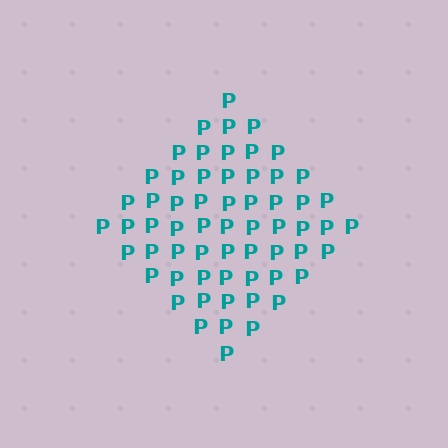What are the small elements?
The small elements are letter P's.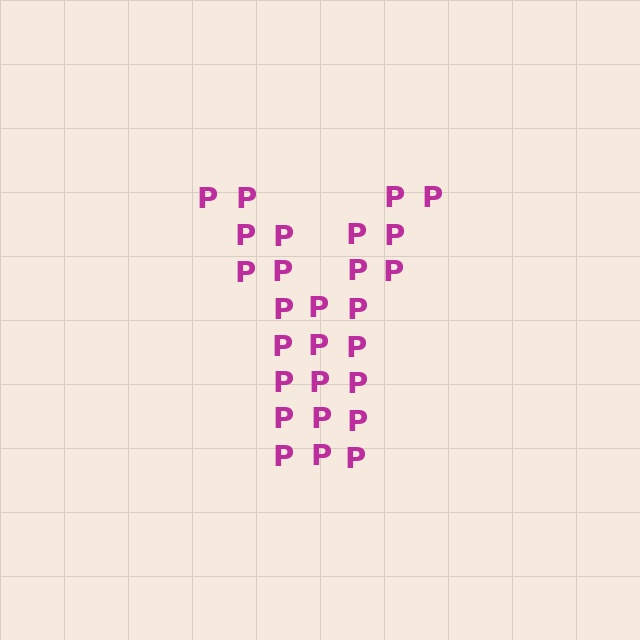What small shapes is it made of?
It is made of small letter P's.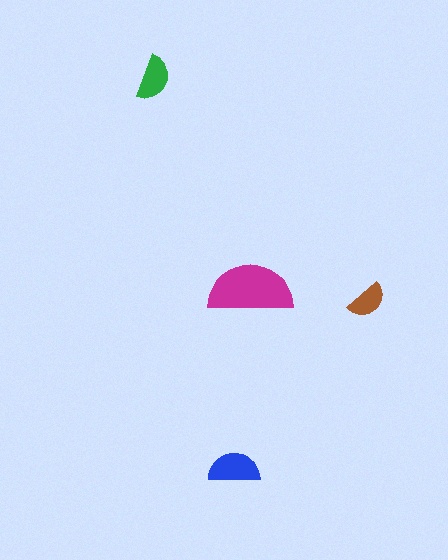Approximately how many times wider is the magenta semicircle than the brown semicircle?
About 2 times wider.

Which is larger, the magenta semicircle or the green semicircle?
The magenta one.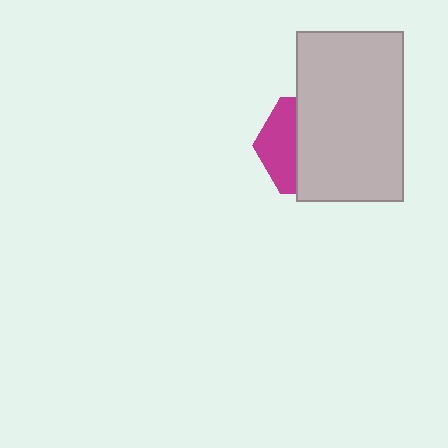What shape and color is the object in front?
The object in front is a light gray rectangle.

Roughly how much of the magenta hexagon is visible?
A small part of it is visible (roughly 35%).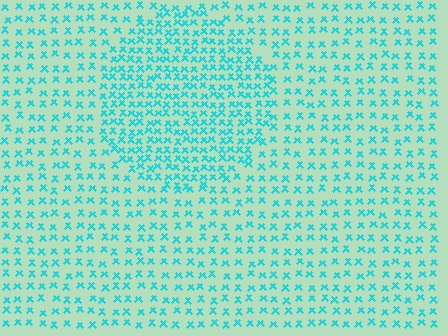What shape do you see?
I see a circle.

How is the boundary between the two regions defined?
The boundary is defined by a change in element density (approximately 1.8x ratio). All elements are the same color, size, and shape.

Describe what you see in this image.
The image contains small cyan elements arranged at two different densities. A circle-shaped region is visible where the elements are more densely packed than the surrounding area.